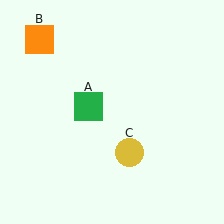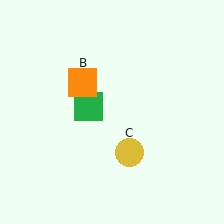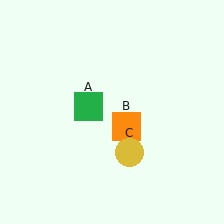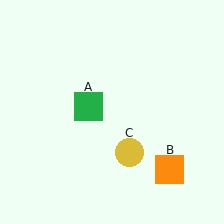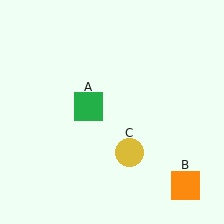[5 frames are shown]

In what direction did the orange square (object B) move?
The orange square (object B) moved down and to the right.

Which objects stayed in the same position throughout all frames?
Green square (object A) and yellow circle (object C) remained stationary.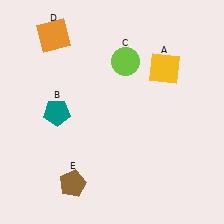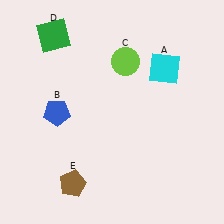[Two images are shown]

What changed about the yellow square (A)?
In Image 1, A is yellow. In Image 2, it changed to cyan.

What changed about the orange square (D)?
In Image 1, D is orange. In Image 2, it changed to green.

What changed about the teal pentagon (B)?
In Image 1, B is teal. In Image 2, it changed to blue.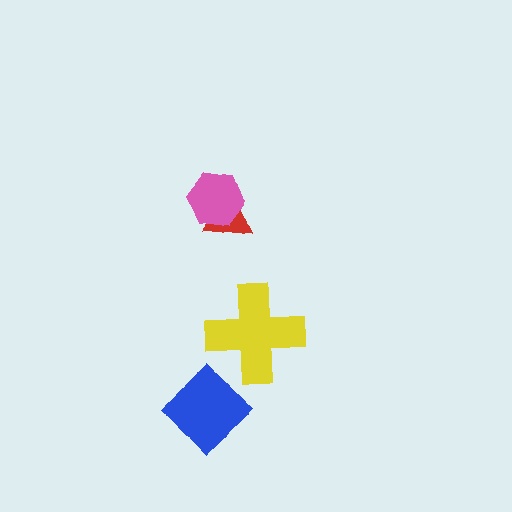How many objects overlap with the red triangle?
1 object overlaps with the red triangle.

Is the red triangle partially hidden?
Yes, it is partially covered by another shape.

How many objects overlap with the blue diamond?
0 objects overlap with the blue diamond.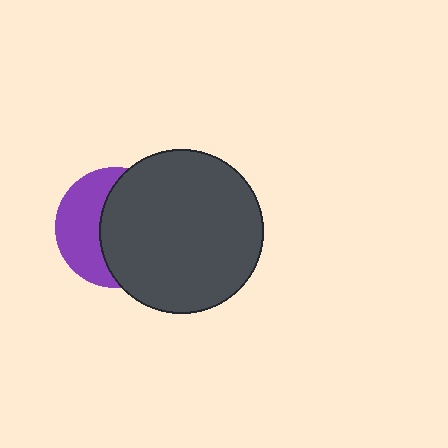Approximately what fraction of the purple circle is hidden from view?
Roughly 59% of the purple circle is hidden behind the dark gray circle.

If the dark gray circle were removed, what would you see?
You would see the complete purple circle.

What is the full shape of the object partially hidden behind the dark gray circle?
The partially hidden object is a purple circle.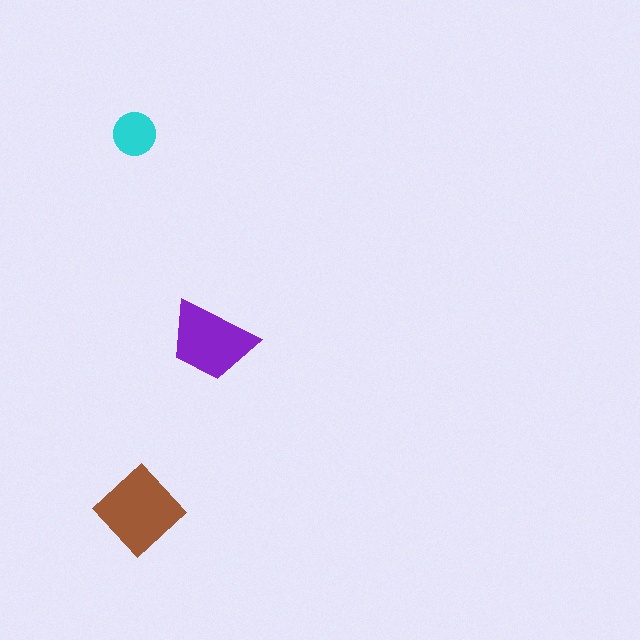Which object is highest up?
The cyan circle is topmost.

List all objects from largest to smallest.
The brown diamond, the purple trapezoid, the cyan circle.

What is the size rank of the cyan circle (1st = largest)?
3rd.